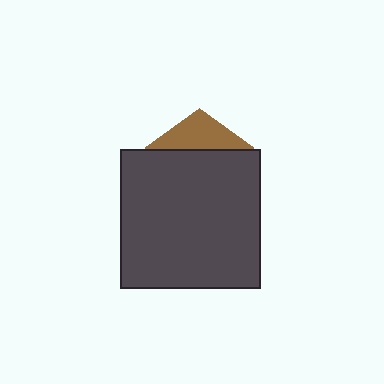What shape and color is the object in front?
The object in front is a dark gray square.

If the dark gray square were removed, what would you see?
You would see the complete brown pentagon.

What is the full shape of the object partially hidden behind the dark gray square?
The partially hidden object is a brown pentagon.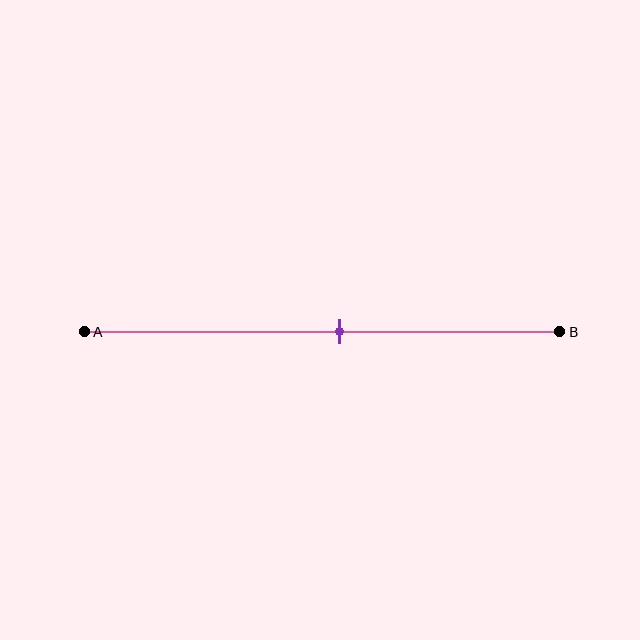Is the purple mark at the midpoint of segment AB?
No, the mark is at about 55% from A, not at the 50% midpoint.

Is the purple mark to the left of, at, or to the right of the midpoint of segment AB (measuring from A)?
The purple mark is to the right of the midpoint of segment AB.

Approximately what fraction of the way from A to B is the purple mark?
The purple mark is approximately 55% of the way from A to B.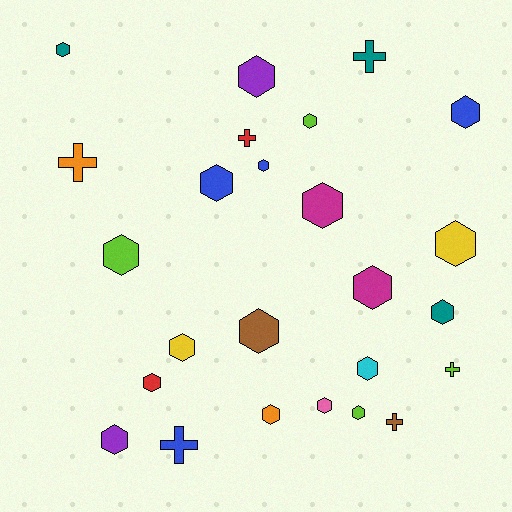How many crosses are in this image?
There are 6 crosses.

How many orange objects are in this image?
There are 2 orange objects.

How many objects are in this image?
There are 25 objects.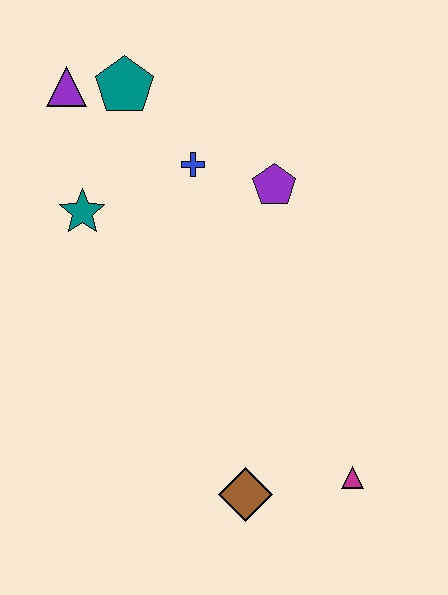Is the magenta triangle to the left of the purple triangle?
No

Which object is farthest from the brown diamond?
The purple triangle is farthest from the brown diamond.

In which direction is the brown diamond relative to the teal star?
The brown diamond is below the teal star.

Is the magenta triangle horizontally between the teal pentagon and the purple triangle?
No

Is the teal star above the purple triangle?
No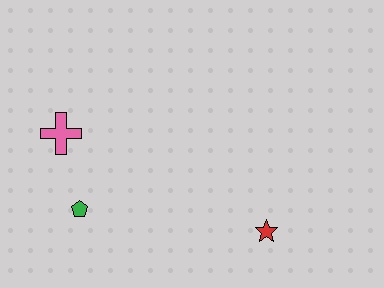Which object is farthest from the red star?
The pink cross is farthest from the red star.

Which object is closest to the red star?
The green pentagon is closest to the red star.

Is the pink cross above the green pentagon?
Yes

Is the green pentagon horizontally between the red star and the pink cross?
Yes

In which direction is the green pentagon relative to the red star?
The green pentagon is to the left of the red star.